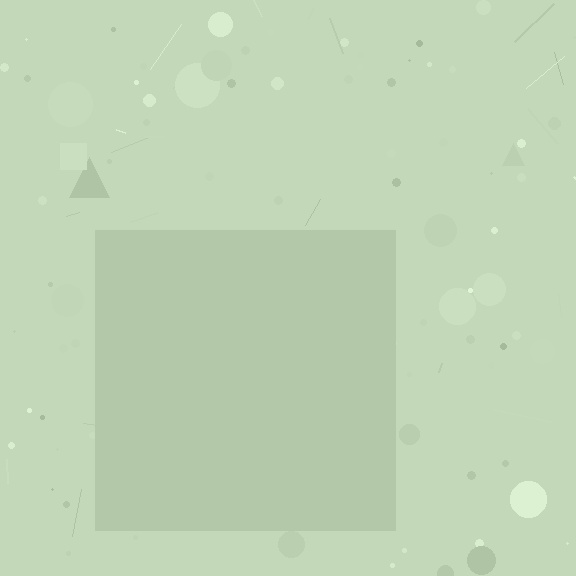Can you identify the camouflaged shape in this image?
The camouflaged shape is a square.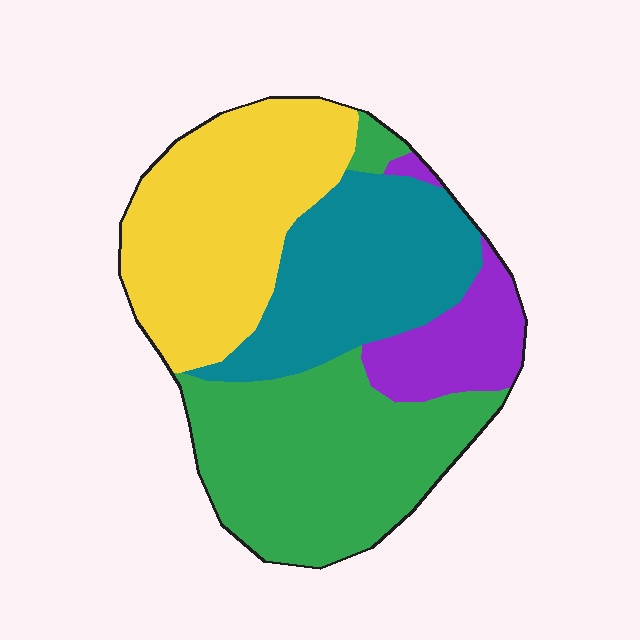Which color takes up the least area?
Purple, at roughly 10%.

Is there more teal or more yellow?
Yellow.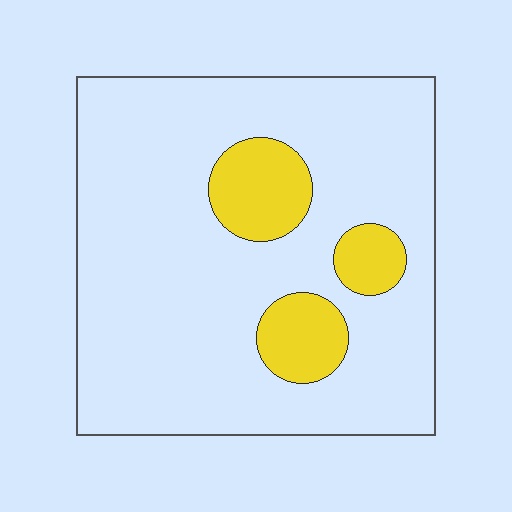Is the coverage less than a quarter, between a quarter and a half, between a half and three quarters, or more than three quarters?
Less than a quarter.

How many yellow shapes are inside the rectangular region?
3.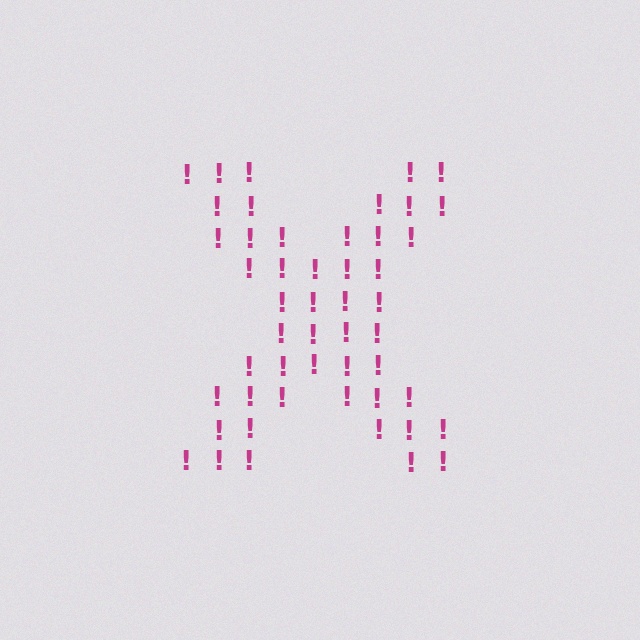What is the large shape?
The large shape is the letter X.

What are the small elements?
The small elements are exclamation marks.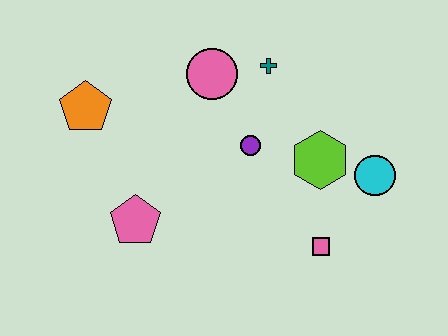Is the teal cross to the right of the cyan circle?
No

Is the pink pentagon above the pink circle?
No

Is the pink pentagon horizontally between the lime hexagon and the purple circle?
No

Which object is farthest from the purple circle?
The orange pentagon is farthest from the purple circle.